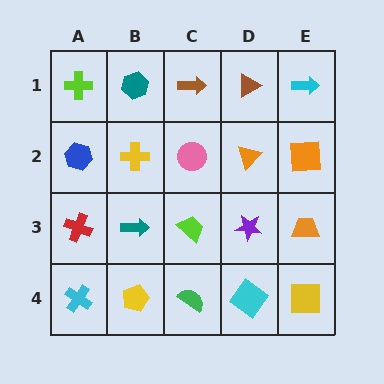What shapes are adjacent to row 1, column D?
An orange triangle (row 2, column D), a brown arrow (row 1, column C), a cyan arrow (row 1, column E).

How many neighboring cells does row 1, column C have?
3.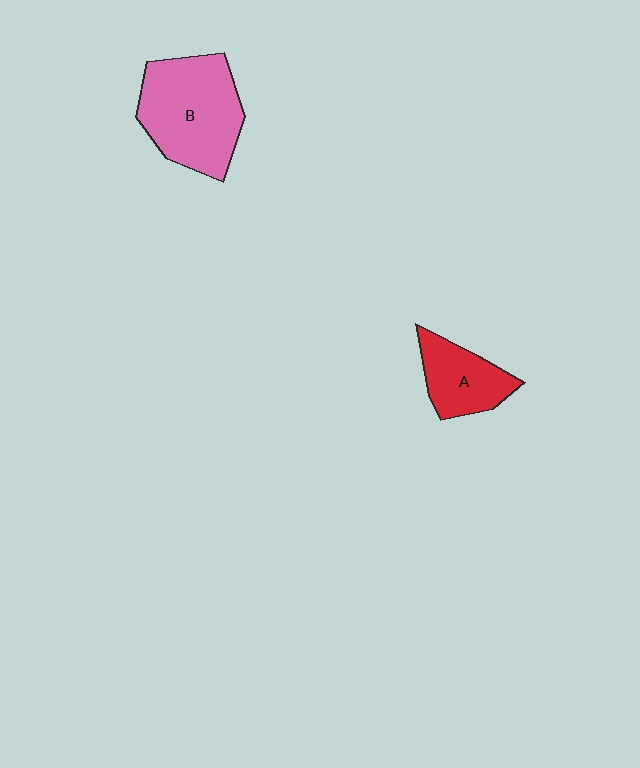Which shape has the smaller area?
Shape A (red).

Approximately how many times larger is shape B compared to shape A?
Approximately 1.8 times.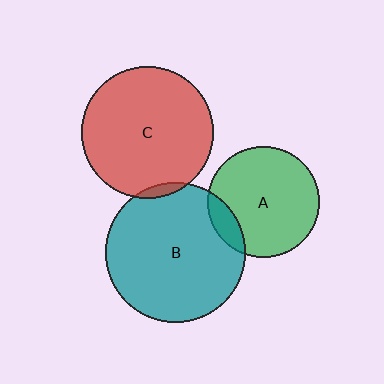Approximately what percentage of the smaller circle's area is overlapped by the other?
Approximately 15%.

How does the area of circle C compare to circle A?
Approximately 1.4 times.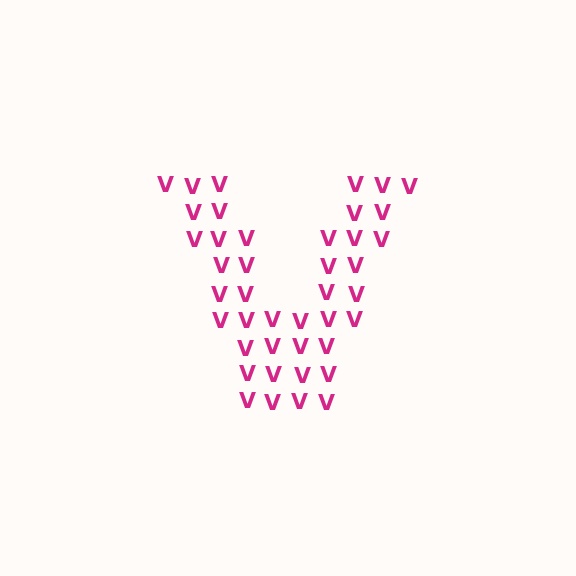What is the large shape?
The large shape is the letter V.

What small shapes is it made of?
It is made of small letter V's.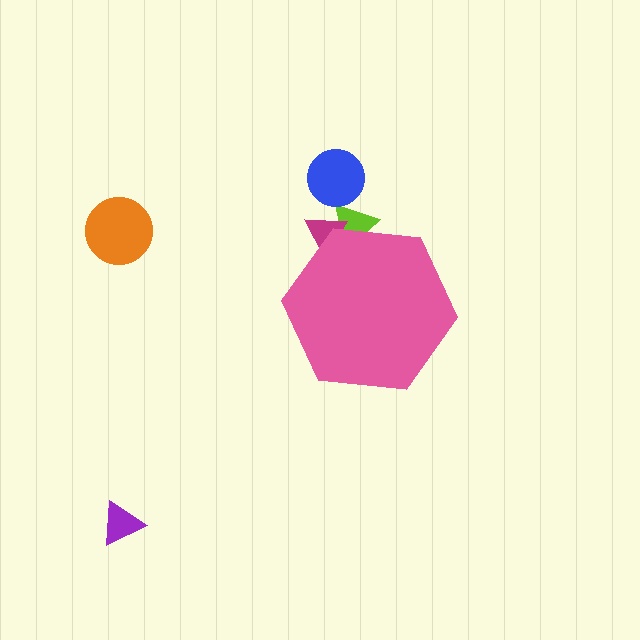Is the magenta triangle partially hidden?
Yes, the magenta triangle is partially hidden behind the pink hexagon.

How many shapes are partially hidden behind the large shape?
2 shapes are partially hidden.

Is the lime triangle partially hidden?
Yes, the lime triangle is partially hidden behind the pink hexagon.